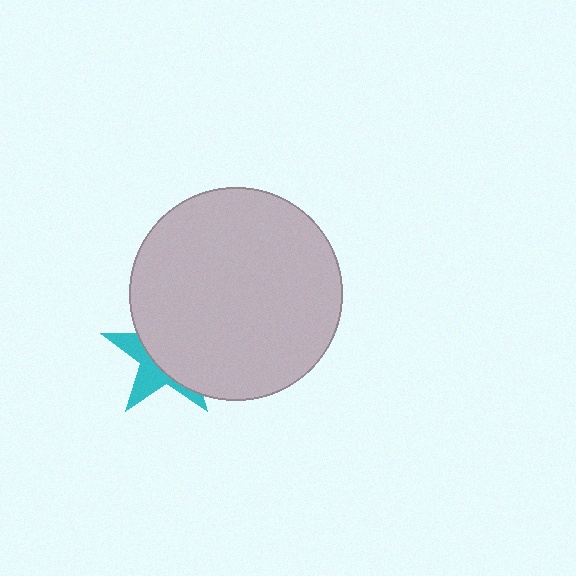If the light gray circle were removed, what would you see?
You would see the complete cyan star.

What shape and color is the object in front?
The object in front is a light gray circle.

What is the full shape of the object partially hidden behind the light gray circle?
The partially hidden object is a cyan star.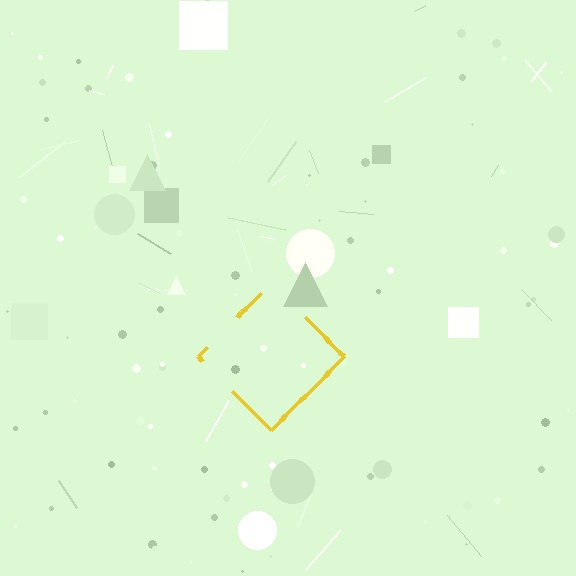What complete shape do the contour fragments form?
The contour fragments form a diamond.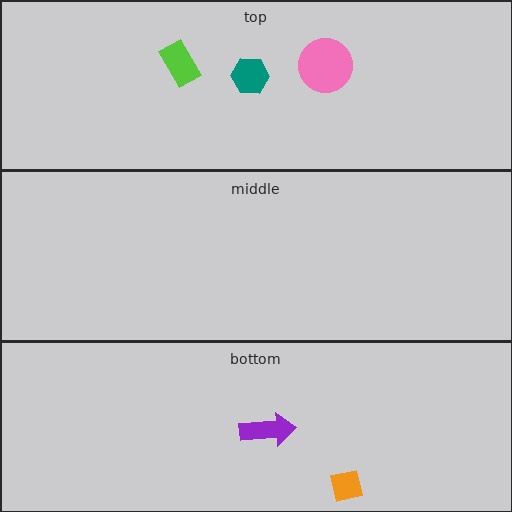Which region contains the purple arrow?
The bottom region.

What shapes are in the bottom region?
The orange square, the purple arrow.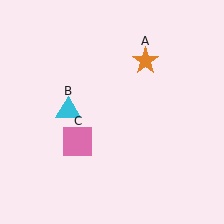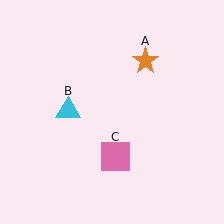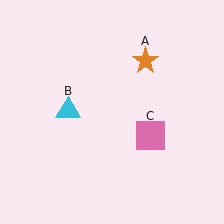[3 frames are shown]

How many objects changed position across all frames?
1 object changed position: pink square (object C).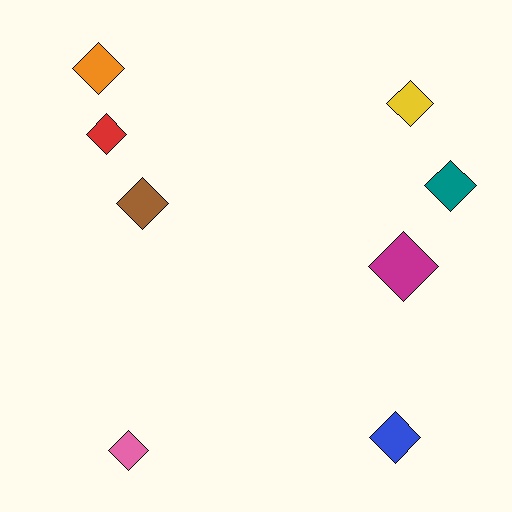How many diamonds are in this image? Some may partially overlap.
There are 8 diamonds.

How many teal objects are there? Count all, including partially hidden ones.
There is 1 teal object.